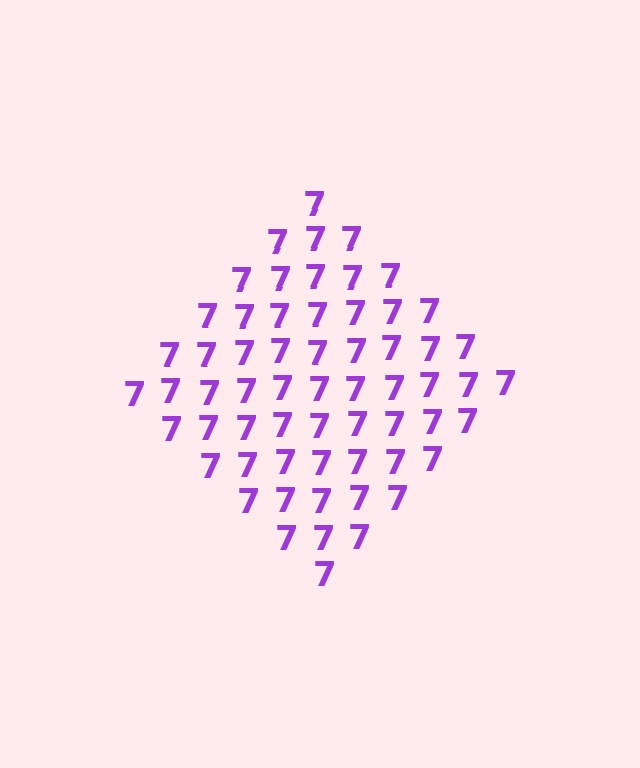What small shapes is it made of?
It is made of small digit 7's.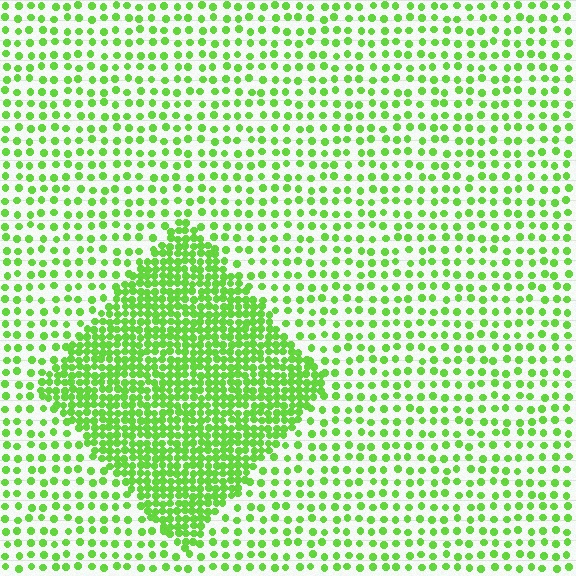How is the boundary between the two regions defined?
The boundary is defined by a change in element density (approximately 2.6x ratio). All elements are the same color, size, and shape.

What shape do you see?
I see a diamond.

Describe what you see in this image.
The image contains small lime elements arranged at two different densities. A diamond-shaped region is visible where the elements are more densely packed than the surrounding area.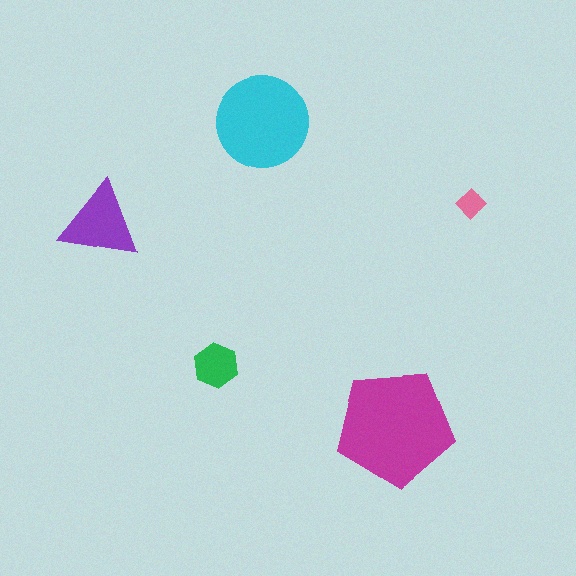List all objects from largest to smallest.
The magenta pentagon, the cyan circle, the purple triangle, the green hexagon, the pink diamond.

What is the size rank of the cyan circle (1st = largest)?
2nd.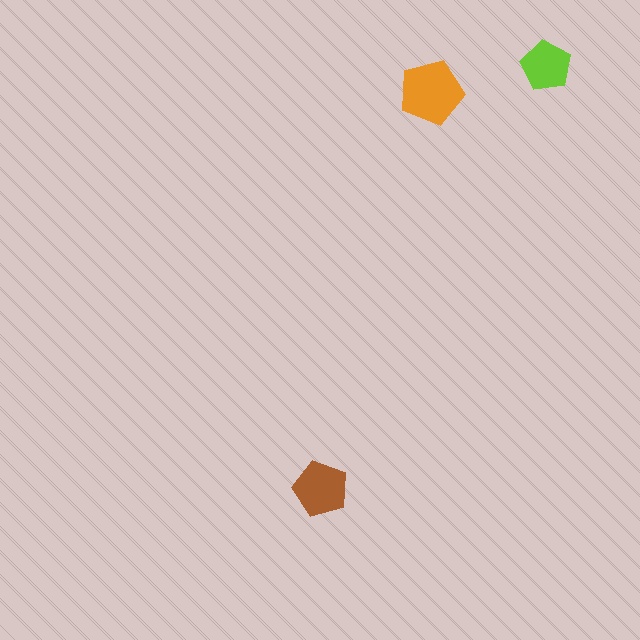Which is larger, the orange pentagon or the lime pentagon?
The orange one.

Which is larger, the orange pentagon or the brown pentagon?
The orange one.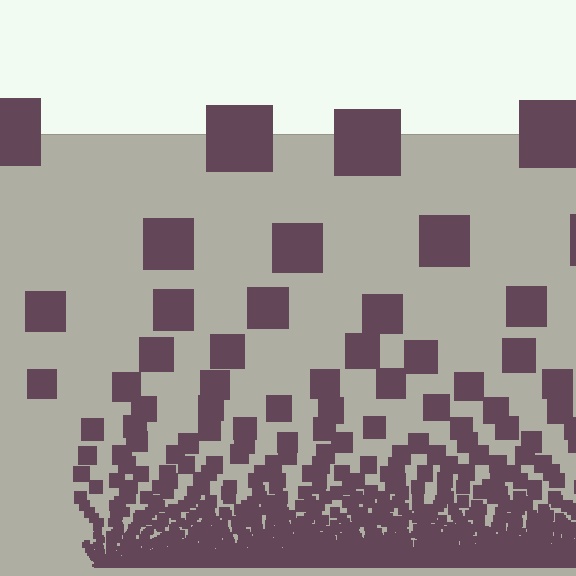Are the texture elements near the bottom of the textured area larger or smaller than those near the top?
Smaller. The gradient is inverted — elements near the bottom are smaller and denser.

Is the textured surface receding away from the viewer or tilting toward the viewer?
The surface appears to tilt toward the viewer. Texture elements get larger and sparser toward the top.